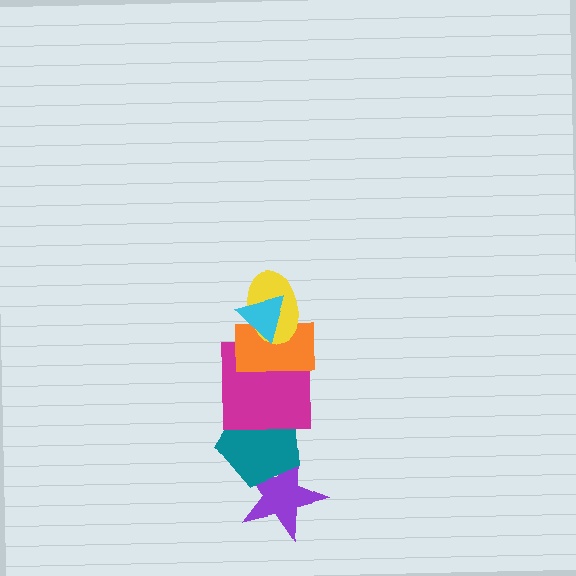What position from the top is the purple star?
The purple star is 6th from the top.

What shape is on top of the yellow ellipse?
The cyan triangle is on top of the yellow ellipse.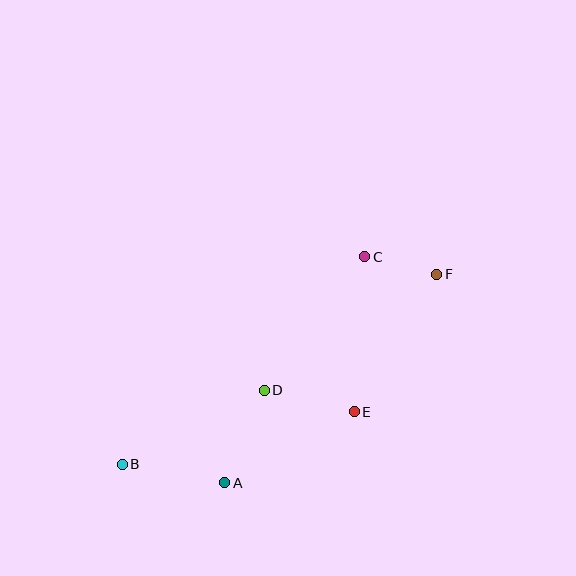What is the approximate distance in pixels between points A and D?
The distance between A and D is approximately 100 pixels.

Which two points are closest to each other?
Points C and F are closest to each other.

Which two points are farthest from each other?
Points B and F are farthest from each other.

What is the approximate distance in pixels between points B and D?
The distance between B and D is approximately 160 pixels.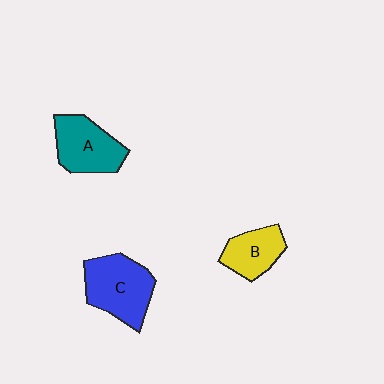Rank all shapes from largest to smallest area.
From largest to smallest: C (blue), A (teal), B (yellow).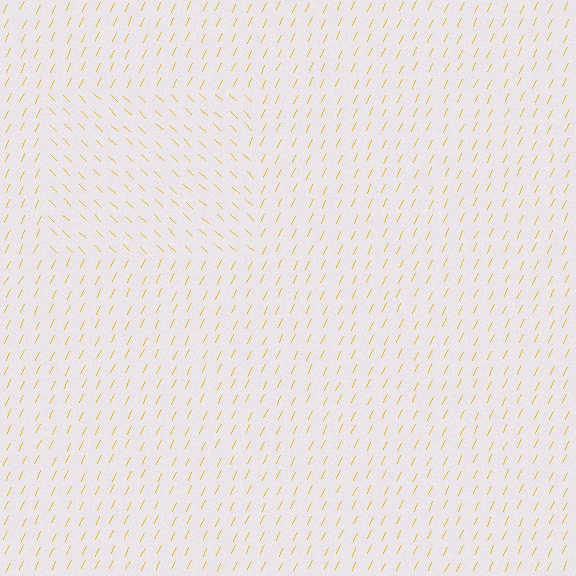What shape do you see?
I see a rectangle.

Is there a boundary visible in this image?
Yes, there is a texture boundary formed by a change in line orientation.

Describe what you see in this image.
The image is filled with small yellow line segments. A rectangle region in the image has lines oriented differently from the surrounding lines, creating a visible texture boundary.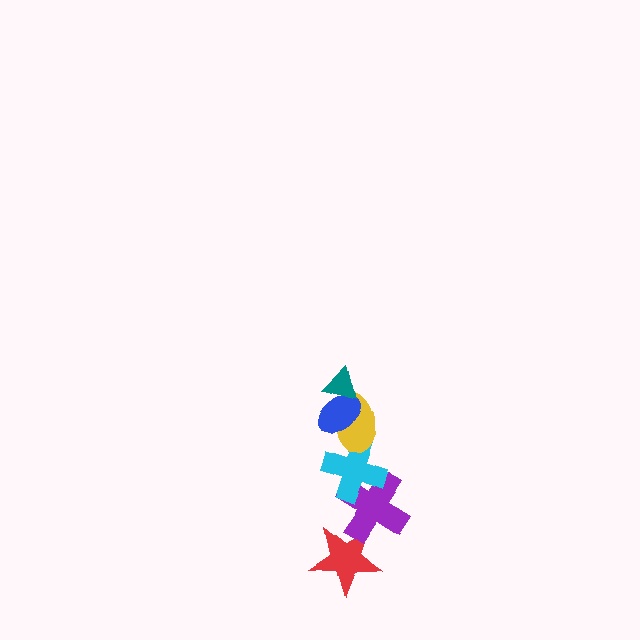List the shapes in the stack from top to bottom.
From top to bottom: the teal triangle, the blue ellipse, the yellow ellipse, the cyan cross, the purple cross, the red star.